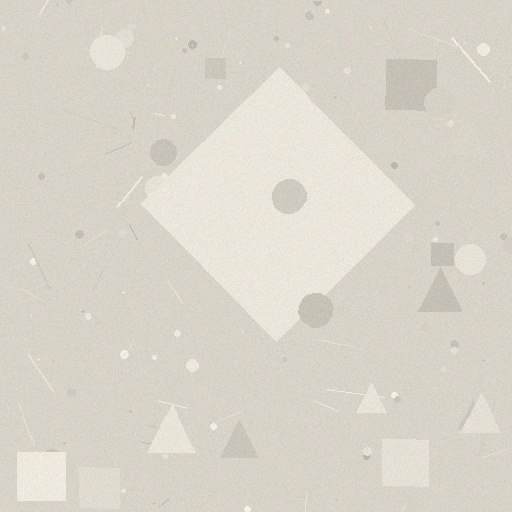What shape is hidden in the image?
A diamond is hidden in the image.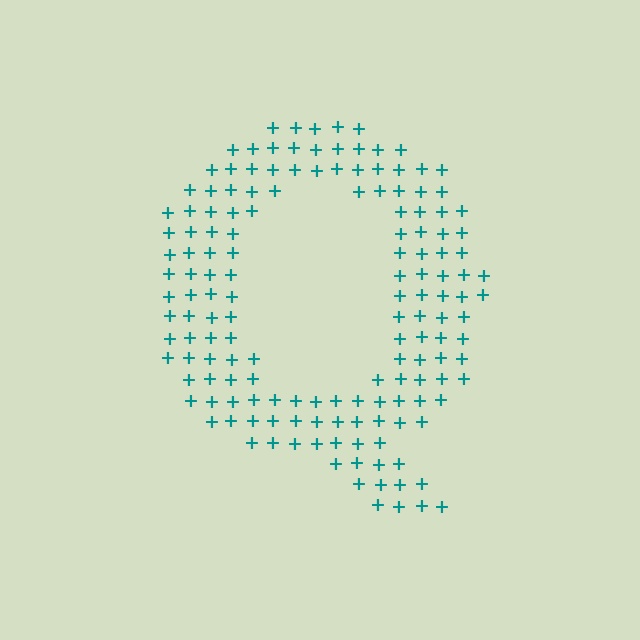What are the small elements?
The small elements are plus signs.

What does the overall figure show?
The overall figure shows the letter Q.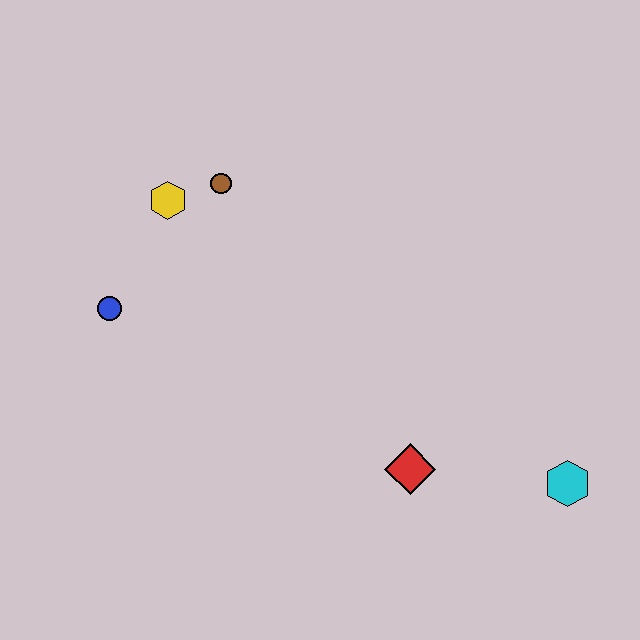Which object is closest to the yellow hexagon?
The brown circle is closest to the yellow hexagon.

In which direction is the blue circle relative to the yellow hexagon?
The blue circle is below the yellow hexagon.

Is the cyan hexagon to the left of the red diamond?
No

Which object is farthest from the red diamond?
The yellow hexagon is farthest from the red diamond.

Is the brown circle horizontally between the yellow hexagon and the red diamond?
Yes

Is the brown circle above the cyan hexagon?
Yes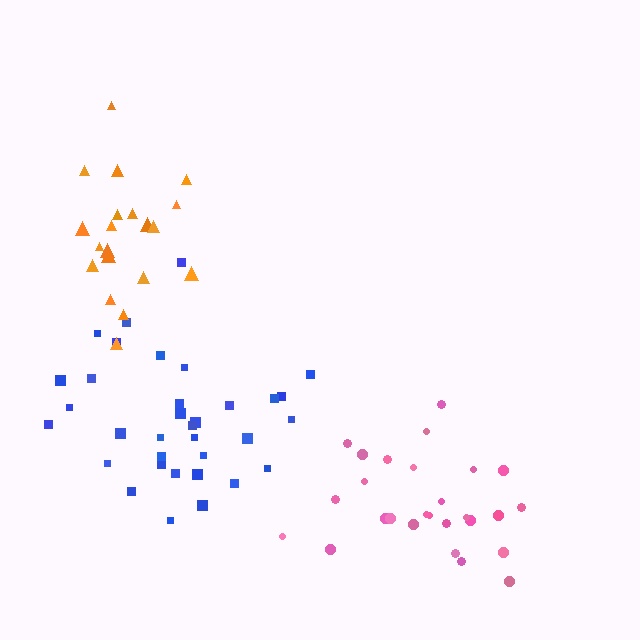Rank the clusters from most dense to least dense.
pink, blue, orange.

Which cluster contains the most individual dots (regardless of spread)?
Blue (34).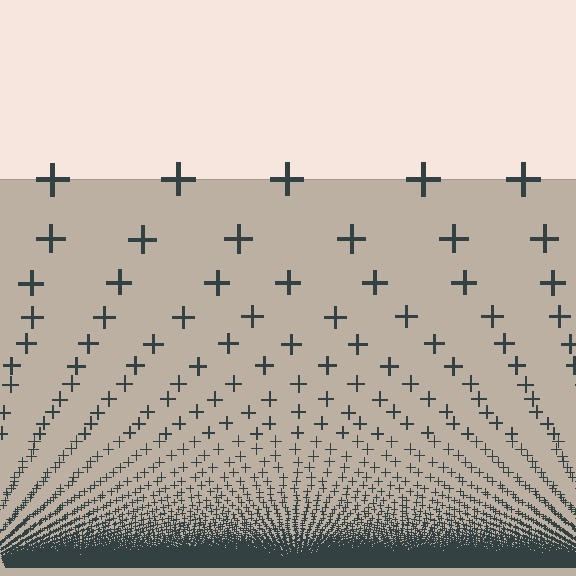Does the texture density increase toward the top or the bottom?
Density increases toward the bottom.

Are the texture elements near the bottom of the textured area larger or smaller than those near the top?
Smaller. The gradient is inverted — elements near the bottom are smaller and denser.